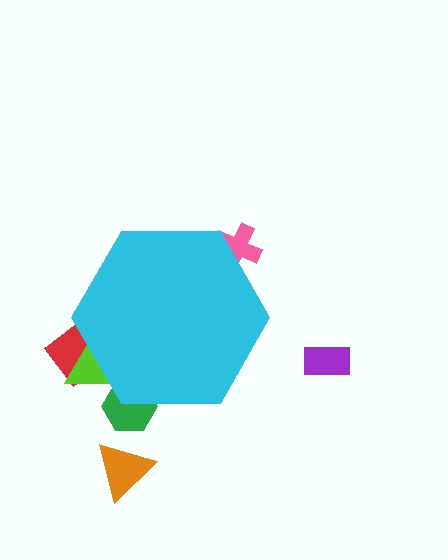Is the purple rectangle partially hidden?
No, the purple rectangle is fully visible.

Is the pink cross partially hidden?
Yes, the pink cross is partially hidden behind the cyan hexagon.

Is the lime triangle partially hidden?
Yes, the lime triangle is partially hidden behind the cyan hexagon.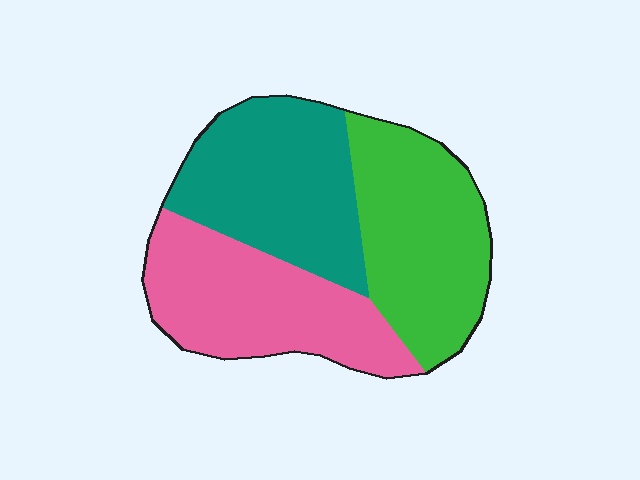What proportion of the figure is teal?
Teal takes up about one third (1/3) of the figure.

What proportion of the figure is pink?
Pink covers around 35% of the figure.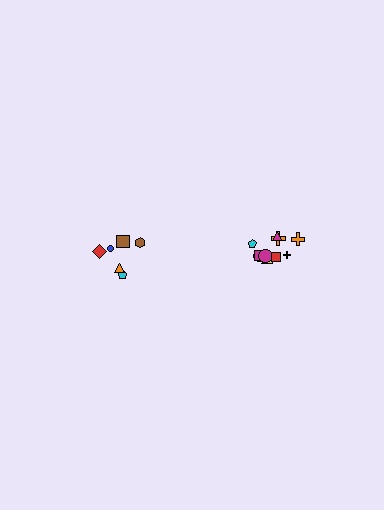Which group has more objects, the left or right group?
The right group.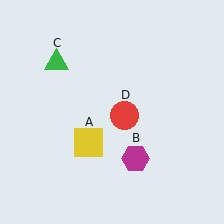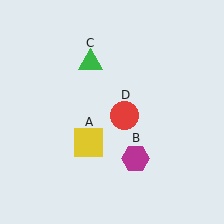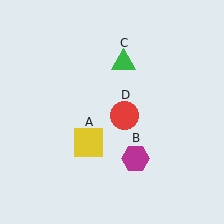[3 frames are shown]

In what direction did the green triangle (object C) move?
The green triangle (object C) moved right.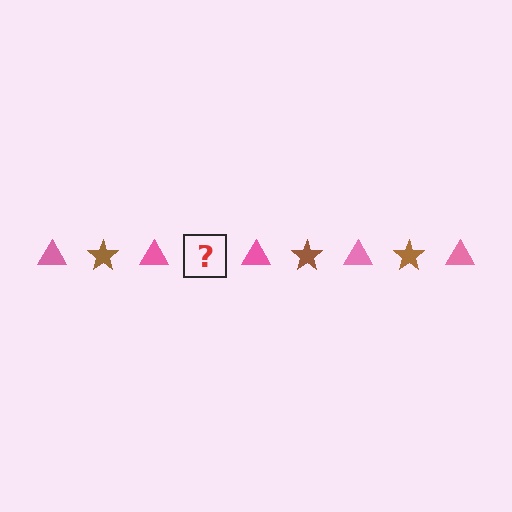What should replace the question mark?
The question mark should be replaced with a brown star.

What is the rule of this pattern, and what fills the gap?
The rule is that the pattern alternates between pink triangle and brown star. The gap should be filled with a brown star.